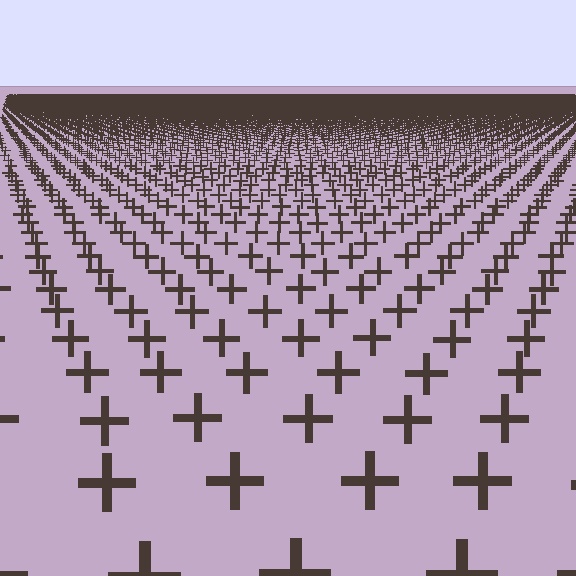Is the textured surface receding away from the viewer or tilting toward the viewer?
The surface is receding away from the viewer. Texture elements get smaller and denser toward the top.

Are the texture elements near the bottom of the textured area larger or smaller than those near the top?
Larger. Near the bottom, elements are closer to the viewer and appear at a bigger on-screen size.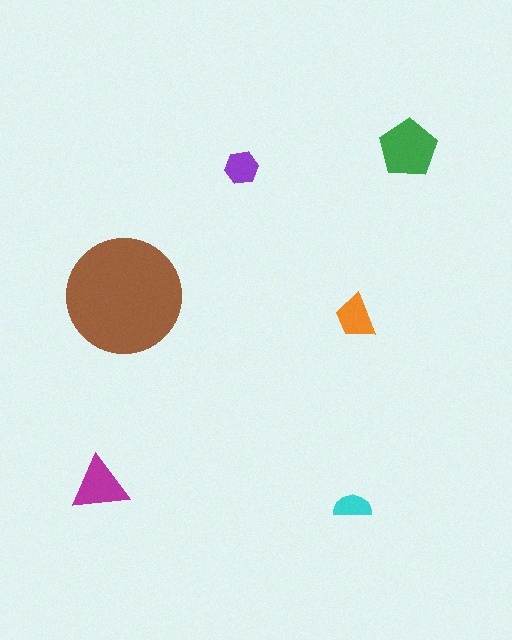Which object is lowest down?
The cyan semicircle is bottommost.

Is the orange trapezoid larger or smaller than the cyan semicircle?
Larger.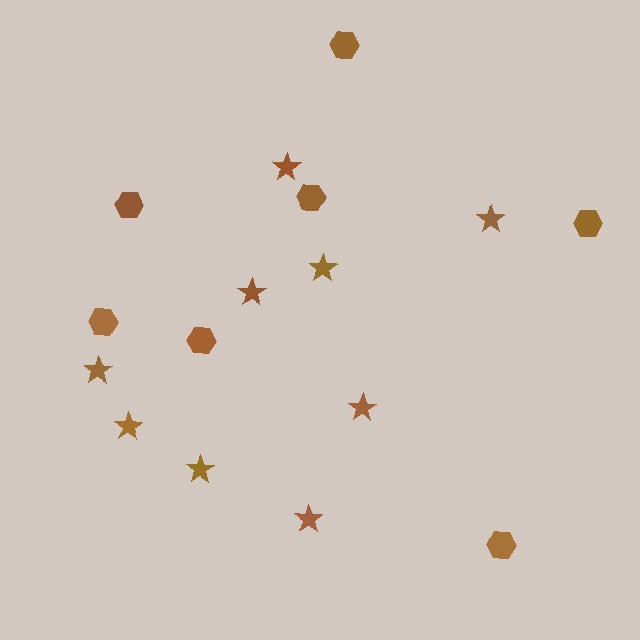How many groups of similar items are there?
There are 2 groups: one group of stars (9) and one group of hexagons (7).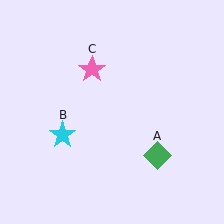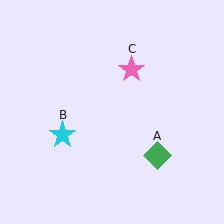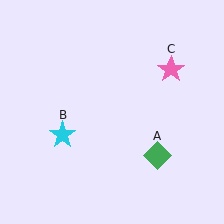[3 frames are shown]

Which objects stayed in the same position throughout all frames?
Green diamond (object A) and cyan star (object B) remained stationary.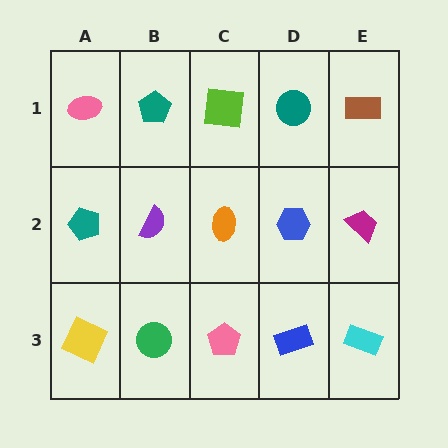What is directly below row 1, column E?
A magenta trapezoid.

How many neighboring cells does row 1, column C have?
3.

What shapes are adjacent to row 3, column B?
A purple semicircle (row 2, column B), a yellow square (row 3, column A), a pink pentagon (row 3, column C).